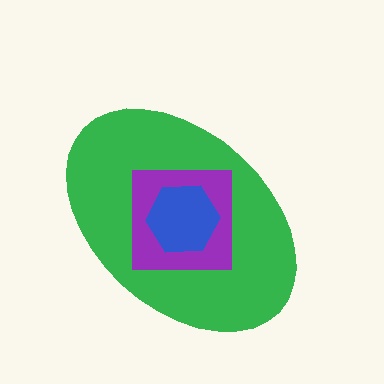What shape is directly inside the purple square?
The blue hexagon.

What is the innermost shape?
The blue hexagon.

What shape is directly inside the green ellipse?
The purple square.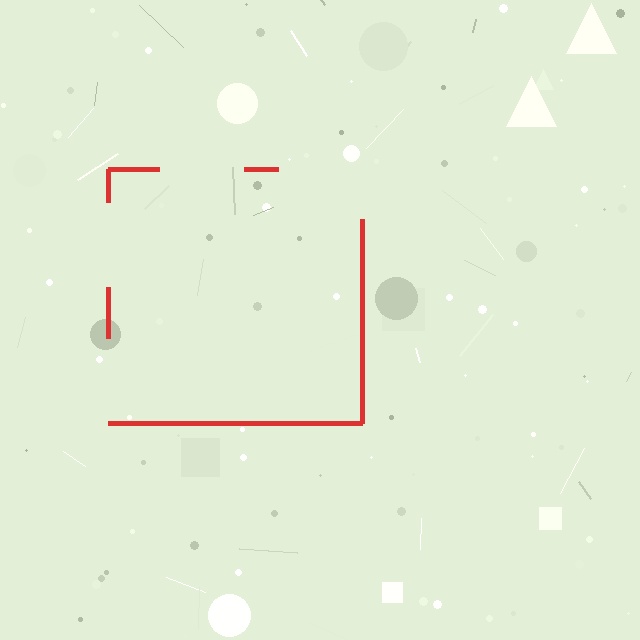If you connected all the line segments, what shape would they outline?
They would outline a square.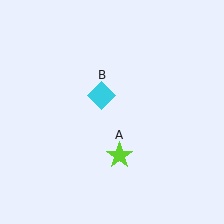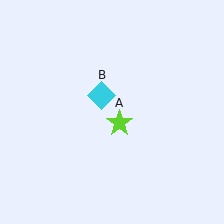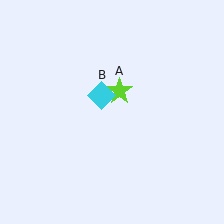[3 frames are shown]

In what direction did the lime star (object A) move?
The lime star (object A) moved up.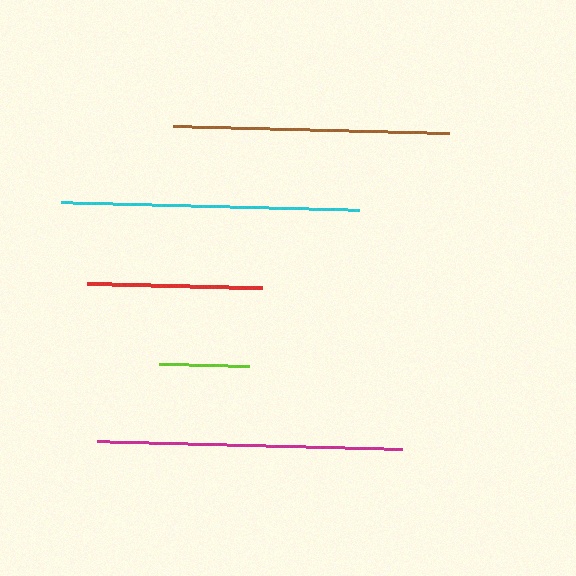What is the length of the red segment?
The red segment is approximately 175 pixels long.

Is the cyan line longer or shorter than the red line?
The cyan line is longer than the red line.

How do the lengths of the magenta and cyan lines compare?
The magenta and cyan lines are approximately the same length.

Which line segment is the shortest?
The lime line is the shortest at approximately 90 pixels.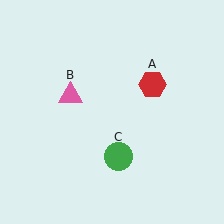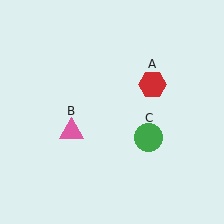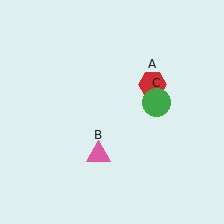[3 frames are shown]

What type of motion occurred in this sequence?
The pink triangle (object B), green circle (object C) rotated counterclockwise around the center of the scene.